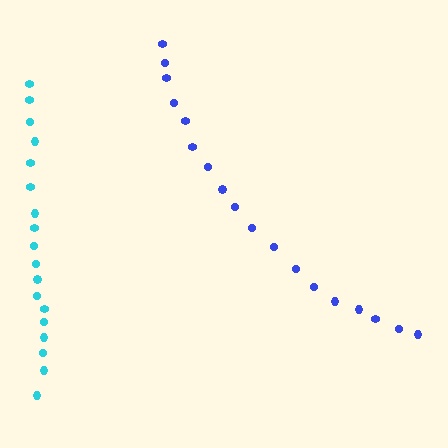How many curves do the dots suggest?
There are 2 distinct paths.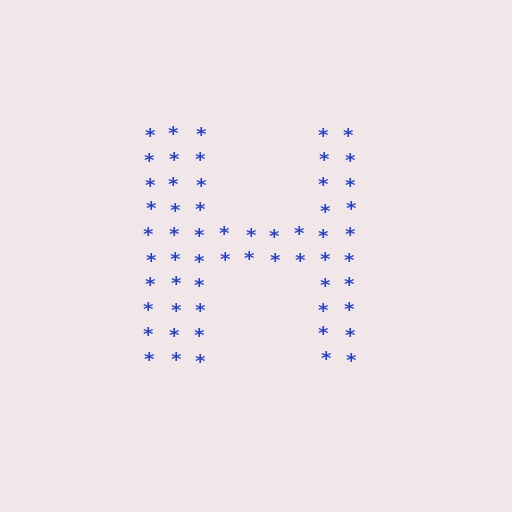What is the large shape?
The large shape is the letter H.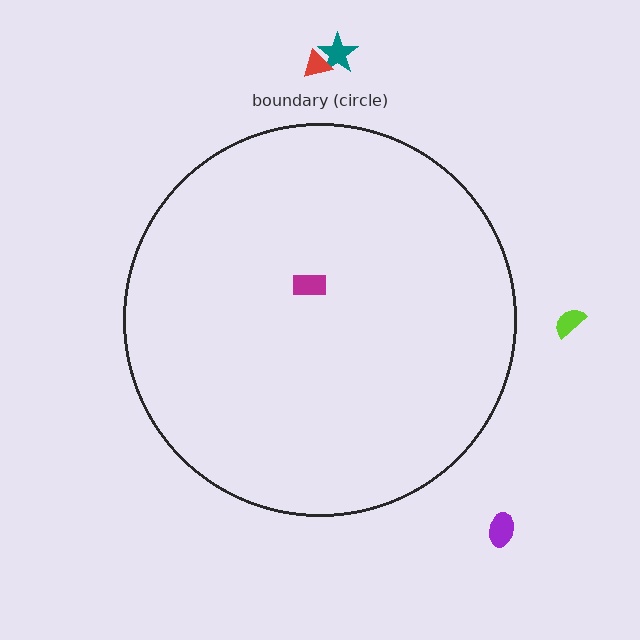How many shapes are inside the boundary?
1 inside, 4 outside.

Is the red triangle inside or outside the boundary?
Outside.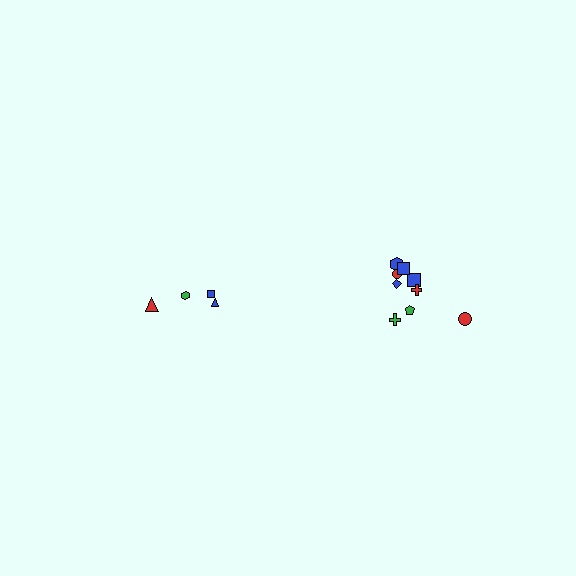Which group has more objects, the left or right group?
The right group.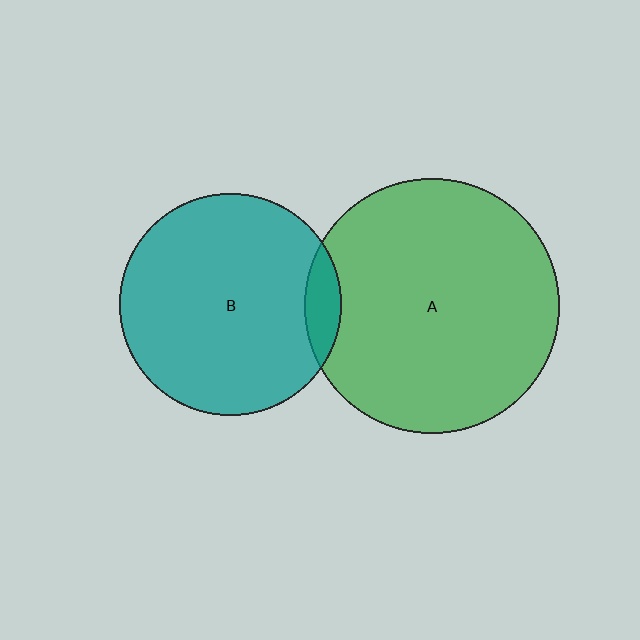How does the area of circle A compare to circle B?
Approximately 1.3 times.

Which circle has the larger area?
Circle A (green).